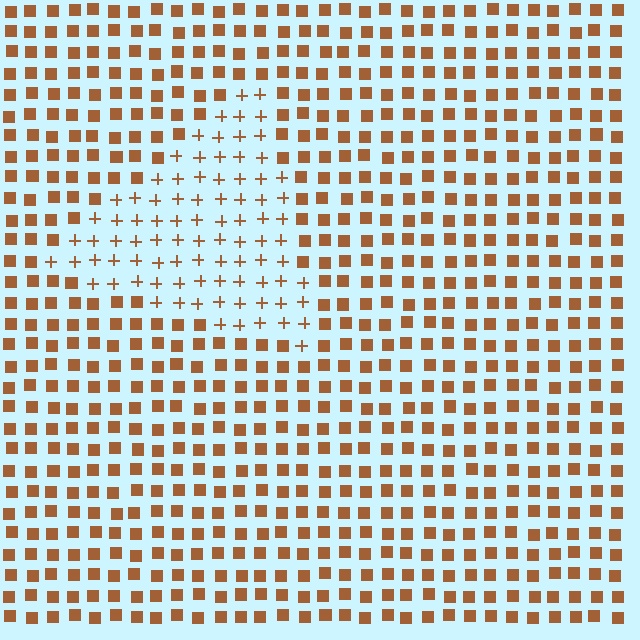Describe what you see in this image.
The image is filled with small brown elements arranged in a uniform grid. A triangle-shaped region contains plus signs, while the surrounding area contains squares. The boundary is defined purely by the change in element shape.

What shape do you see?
I see a triangle.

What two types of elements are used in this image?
The image uses plus signs inside the triangle region and squares outside it.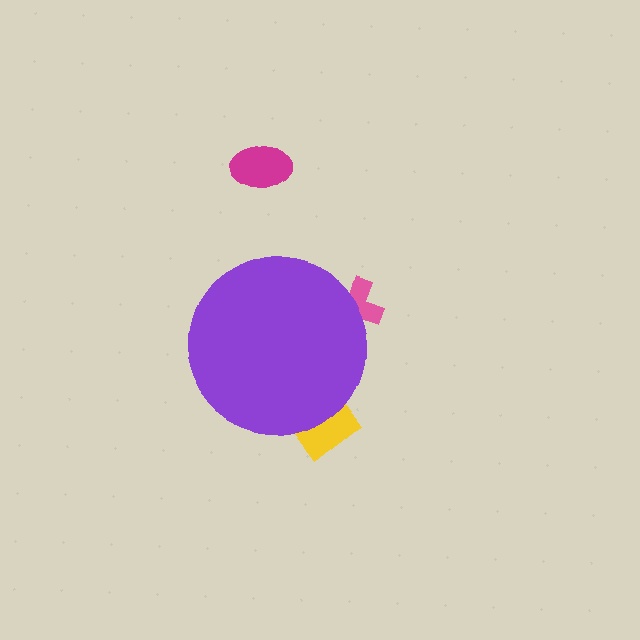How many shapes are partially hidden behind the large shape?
2 shapes are partially hidden.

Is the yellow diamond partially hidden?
Yes, the yellow diamond is partially hidden behind the purple circle.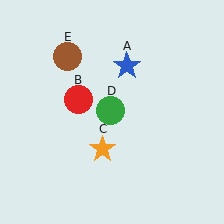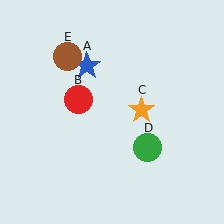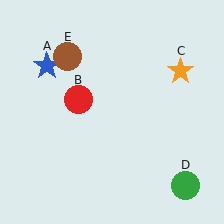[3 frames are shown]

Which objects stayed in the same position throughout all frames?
Red circle (object B) and brown circle (object E) remained stationary.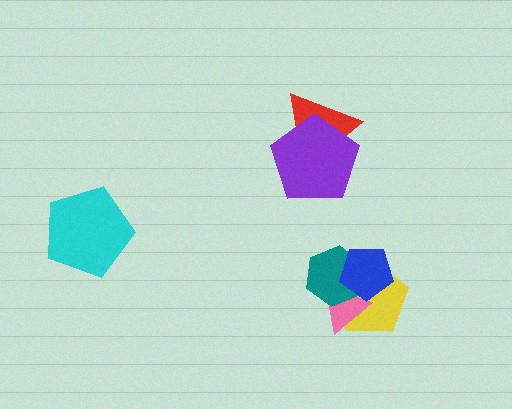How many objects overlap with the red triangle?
1 object overlaps with the red triangle.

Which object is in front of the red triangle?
The purple pentagon is in front of the red triangle.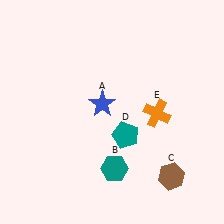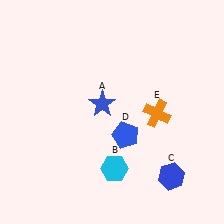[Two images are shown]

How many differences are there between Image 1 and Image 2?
There are 3 differences between the two images.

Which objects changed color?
B changed from teal to cyan. C changed from brown to blue. D changed from teal to blue.